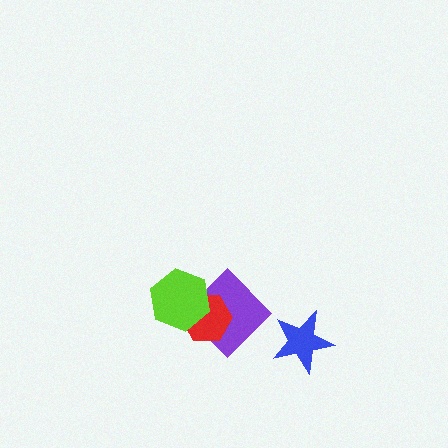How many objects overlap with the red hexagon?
2 objects overlap with the red hexagon.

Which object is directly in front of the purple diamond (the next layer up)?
The red hexagon is directly in front of the purple diamond.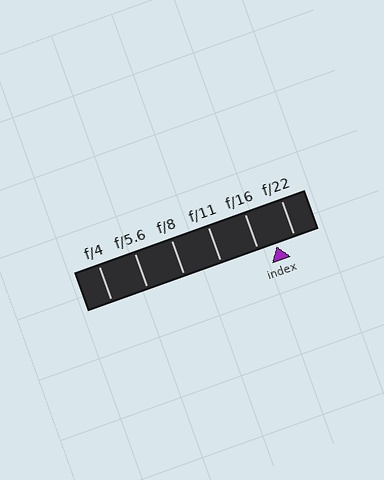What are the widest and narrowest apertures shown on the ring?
The widest aperture shown is f/4 and the narrowest is f/22.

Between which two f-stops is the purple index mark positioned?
The index mark is between f/16 and f/22.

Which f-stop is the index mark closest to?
The index mark is closest to f/16.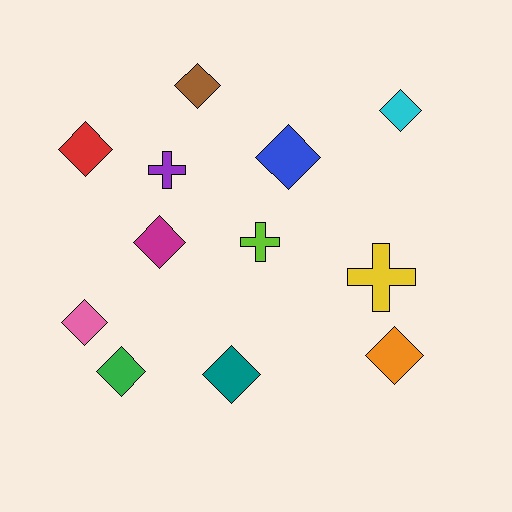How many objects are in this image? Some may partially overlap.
There are 12 objects.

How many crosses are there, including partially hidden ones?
There are 3 crosses.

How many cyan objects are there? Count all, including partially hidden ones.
There is 1 cyan object.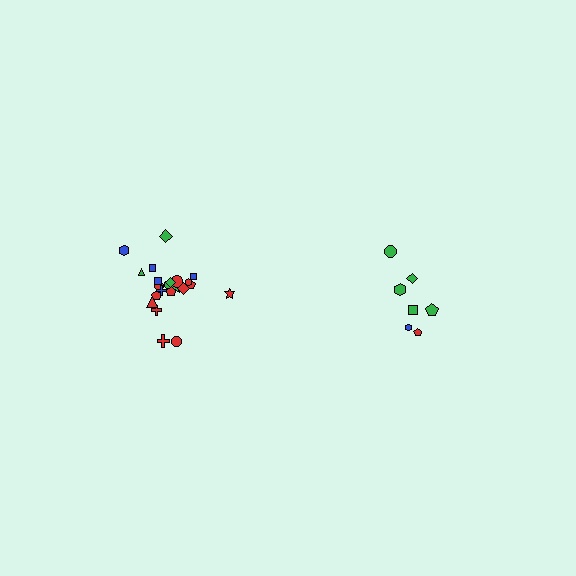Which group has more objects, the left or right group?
The left group.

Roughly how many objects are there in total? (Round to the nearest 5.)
Roughly 30 objects in total.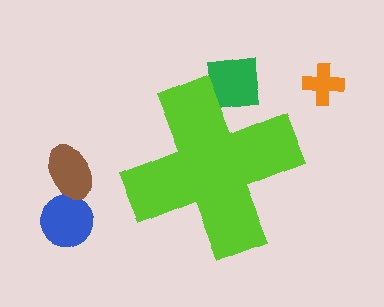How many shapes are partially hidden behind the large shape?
1 shape is partially hidden.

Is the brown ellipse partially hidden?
No, the brown ellipse is fully visible.